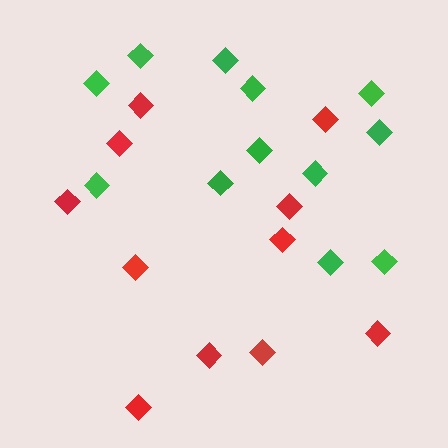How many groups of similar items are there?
There are 2 groups: one group of green diamonds (12) and one group of red diamonds (11).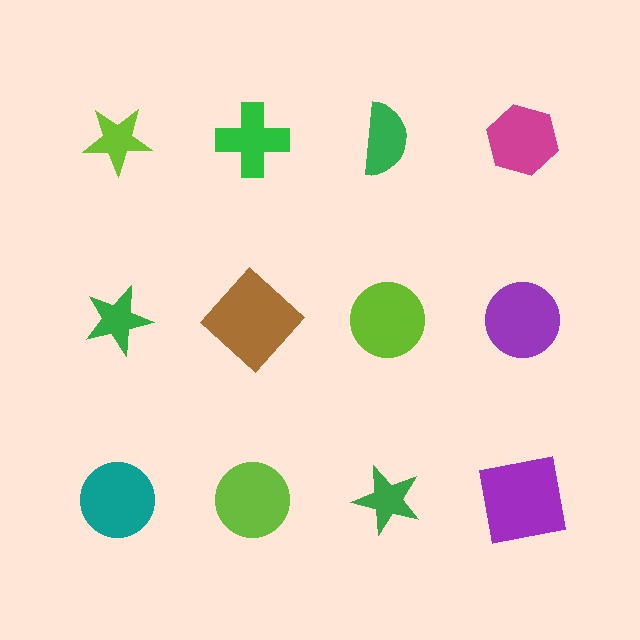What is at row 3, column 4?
A purple square.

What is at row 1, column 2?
A green cross.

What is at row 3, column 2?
A lime circle.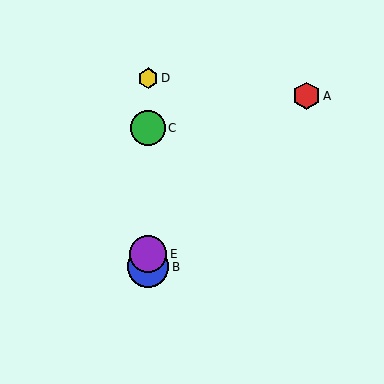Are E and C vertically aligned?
Yes, both are at x≈148.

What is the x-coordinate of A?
Object A is at x≈307.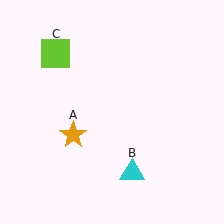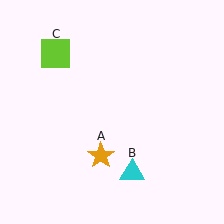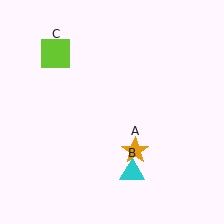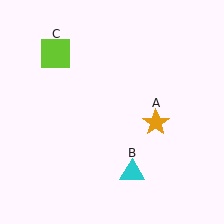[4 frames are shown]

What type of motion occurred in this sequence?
The orange star (object A) rotated counterclockwise around the center of the scene.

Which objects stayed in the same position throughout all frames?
Cyan triangle (object B) and lime square (object C) remained stationary.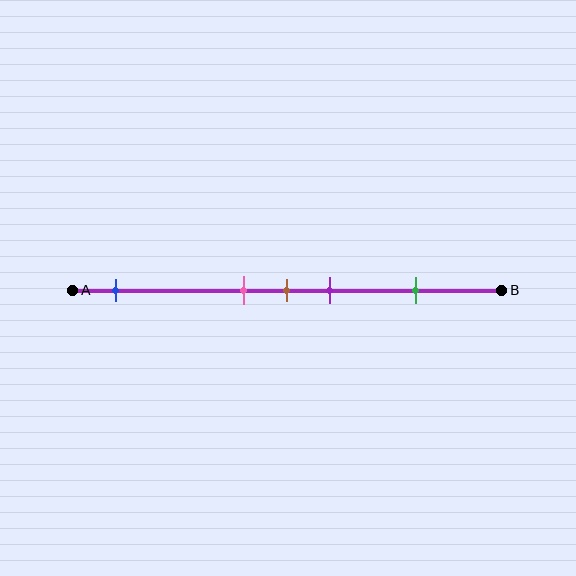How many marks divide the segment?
There are 5 marks dividing the segment.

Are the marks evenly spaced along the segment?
No, the marks are not evenly spaced.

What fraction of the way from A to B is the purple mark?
The purple mark is approximately 60% (0.6) of the way from A to B.